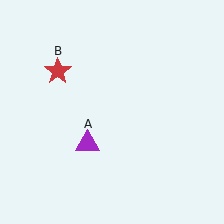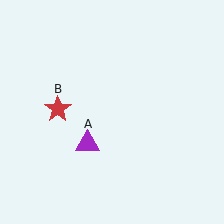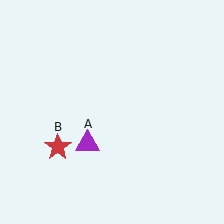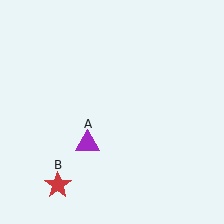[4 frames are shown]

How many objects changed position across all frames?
1 object changed position: red star (object B).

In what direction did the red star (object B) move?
The red star (object B) moved down.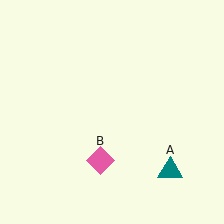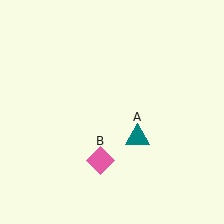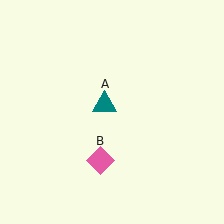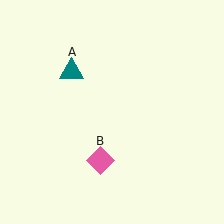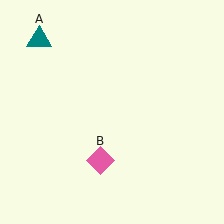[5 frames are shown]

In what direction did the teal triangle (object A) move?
The teal triangle (object A) moved up and to the left.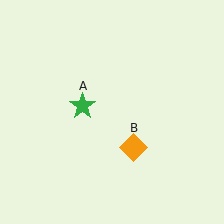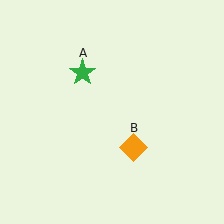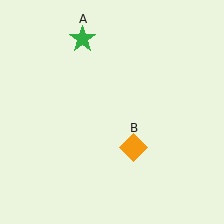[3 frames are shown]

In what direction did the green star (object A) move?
The green star (object A) moved up.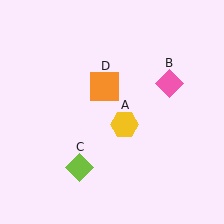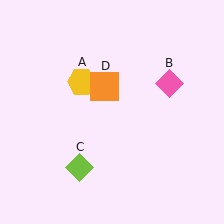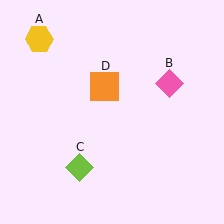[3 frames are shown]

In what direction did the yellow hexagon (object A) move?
The yellow hexagon (object A) moved up and to the left.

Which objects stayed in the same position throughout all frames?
Pink diamond (object B) and lime diamond (object C) and orange square (object D) remained stationary.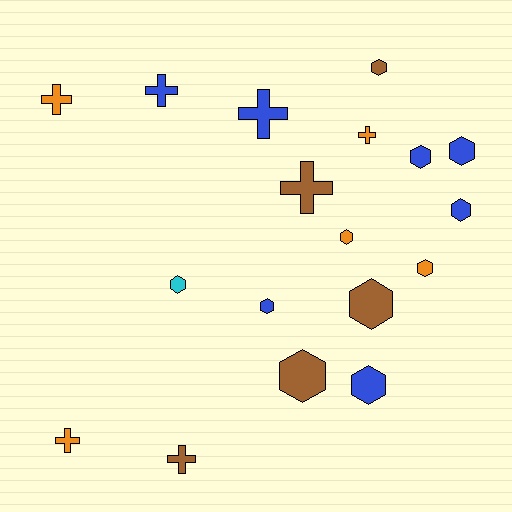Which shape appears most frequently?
Hexagon, with 11 objects.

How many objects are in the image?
There are 18 objects.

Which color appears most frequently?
Blue, with 7 objects.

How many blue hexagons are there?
There are 5 blue hexagons.